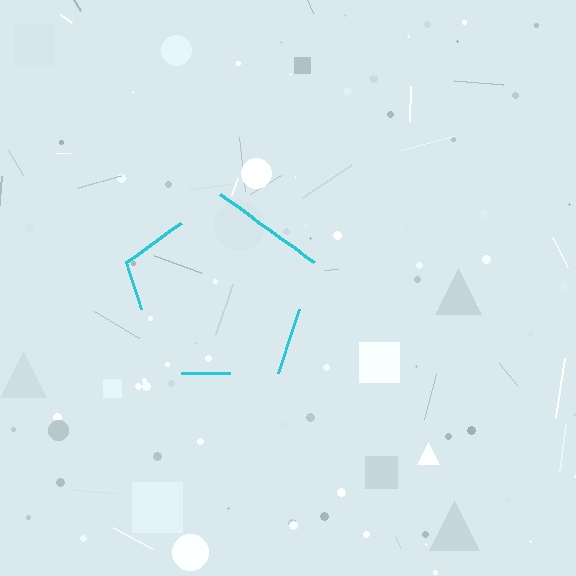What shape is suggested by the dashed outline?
The dashed outline suggests a pentagon.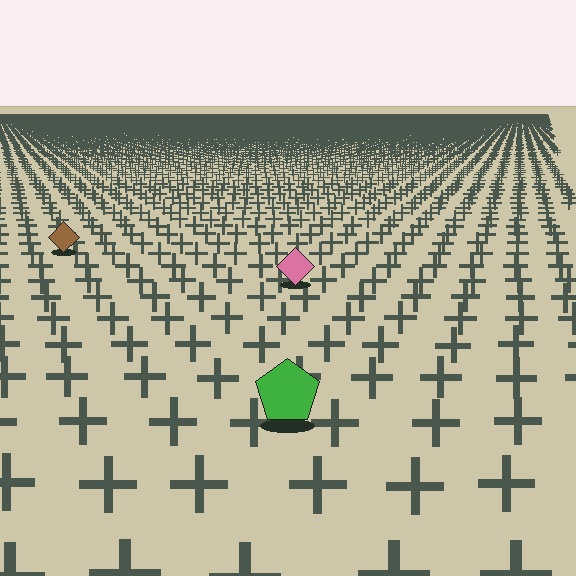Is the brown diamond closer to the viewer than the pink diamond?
No. The pink diamond is closer — you can tell from the texture gradient: the ground texture is coarser near it.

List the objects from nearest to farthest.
From nearest to farthest: the green pentagon, the pink diamond, the brown diamond.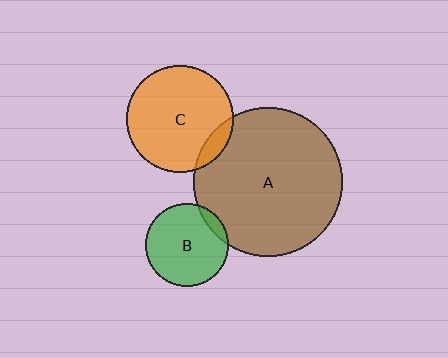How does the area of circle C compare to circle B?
Approximately 1.6 times.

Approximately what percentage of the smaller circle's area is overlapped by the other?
Approximately 10%.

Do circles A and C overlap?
Yes.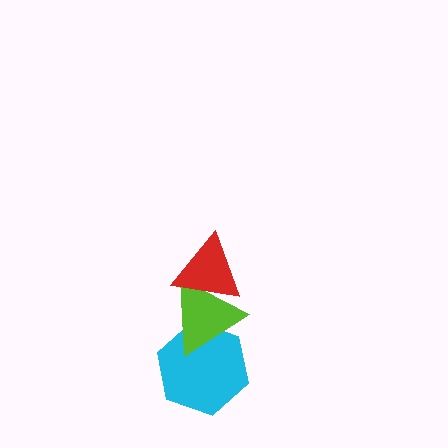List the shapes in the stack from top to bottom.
From top to bottom: the red triangle, the lime triangle, the cyan hexagon.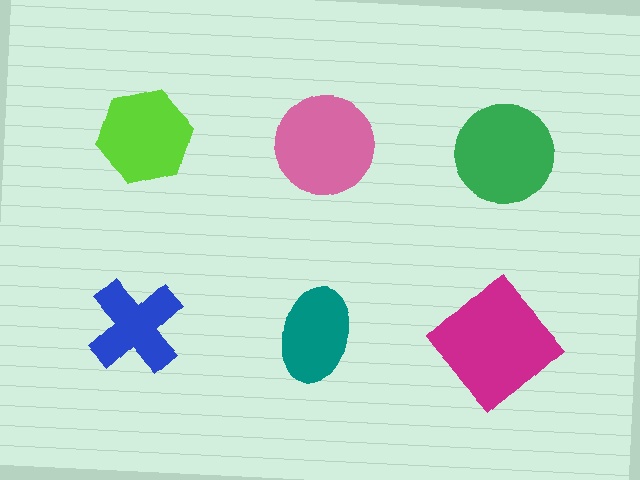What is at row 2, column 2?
A teal ellipse.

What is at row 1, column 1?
A lime hexagon.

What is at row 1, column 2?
A pink circle.